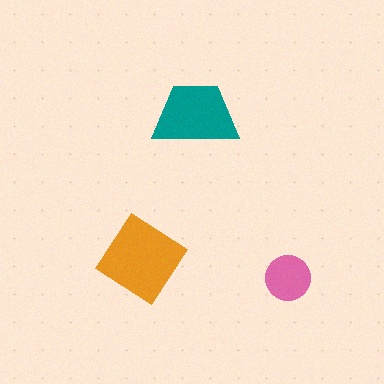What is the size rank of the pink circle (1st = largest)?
3rd.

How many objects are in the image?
There are 3 objects in the image.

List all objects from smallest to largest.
The pink circle, the teal trapezoid, the orange diamond.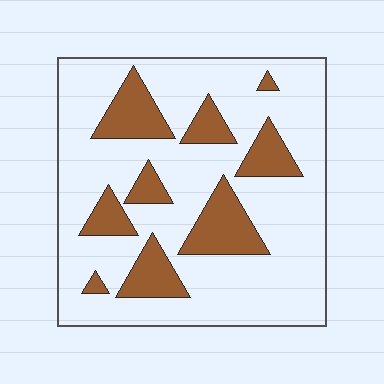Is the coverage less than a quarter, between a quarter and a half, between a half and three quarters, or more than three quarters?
Less than a quarter.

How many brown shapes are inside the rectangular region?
9.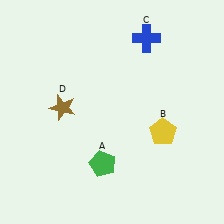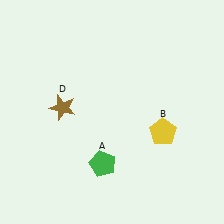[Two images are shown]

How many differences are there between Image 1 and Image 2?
There is 1 difference between the two images.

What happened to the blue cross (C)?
The blue cross (C) was removed in Image 2. It was in the top-right area of Image 1.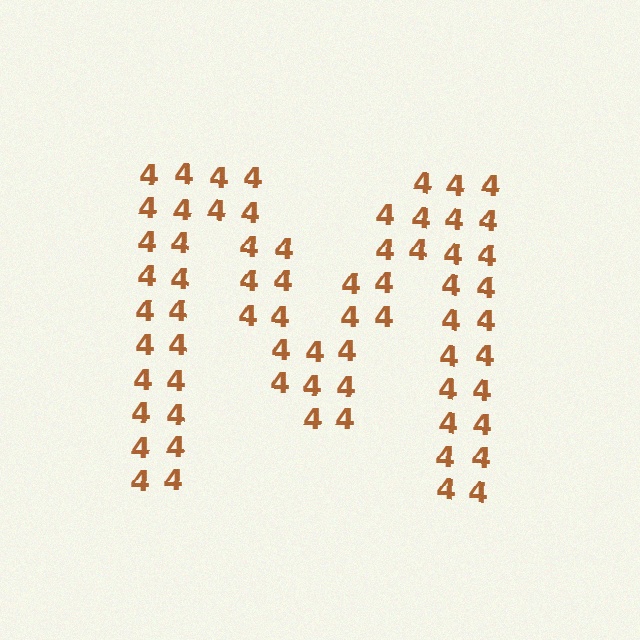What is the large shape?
The large shape is the letter M.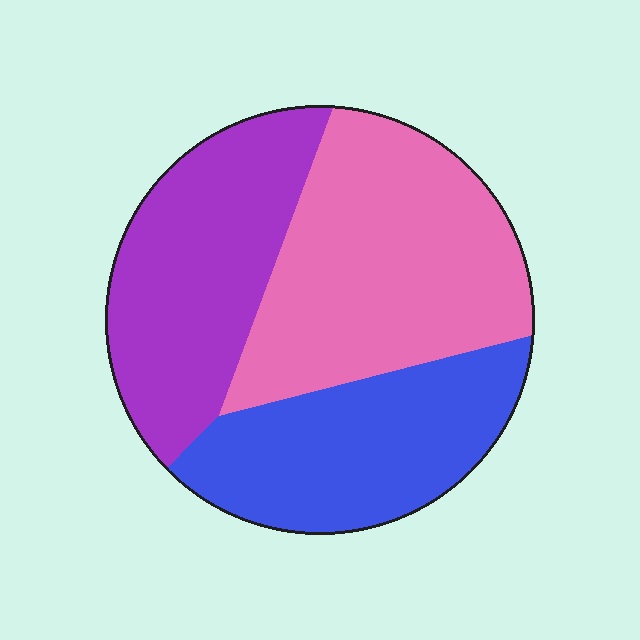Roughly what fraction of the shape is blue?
Blue covers about 30% of the shape.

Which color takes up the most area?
Pink, at roughly 40%.